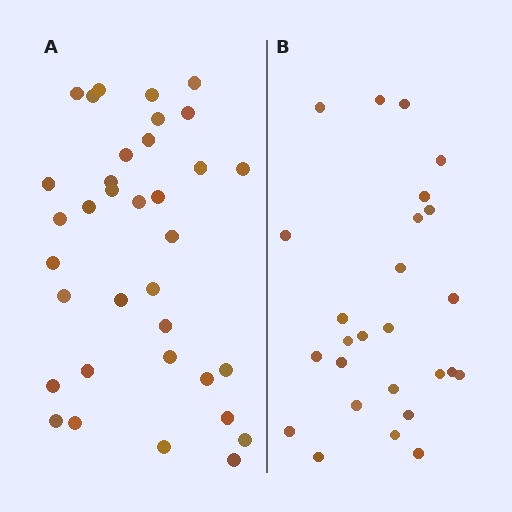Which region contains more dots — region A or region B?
Region A (the left region) has more dots.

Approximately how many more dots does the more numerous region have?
Region A has roughly 8 or so more dots than region B.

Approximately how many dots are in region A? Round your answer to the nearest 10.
About 40 dots. (The exact count is 35, which rounds to 40.)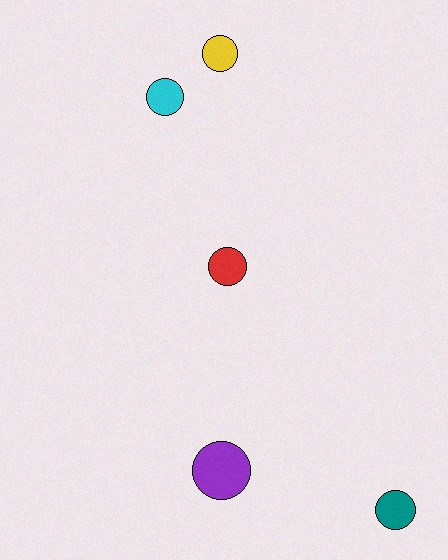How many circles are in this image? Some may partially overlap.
There are 5 circles.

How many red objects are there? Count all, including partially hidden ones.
There is 1 red object.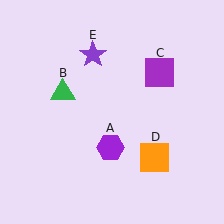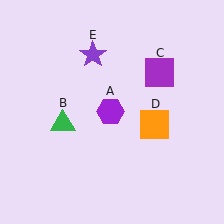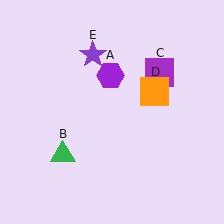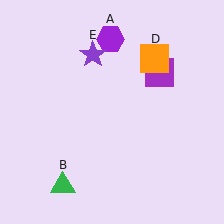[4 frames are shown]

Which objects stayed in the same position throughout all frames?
Purple square (object C) and purple star (object E) remained stationary.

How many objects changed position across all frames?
3 objects changed position: purple hexagon (object A), green triangle (object B), orange square (object D).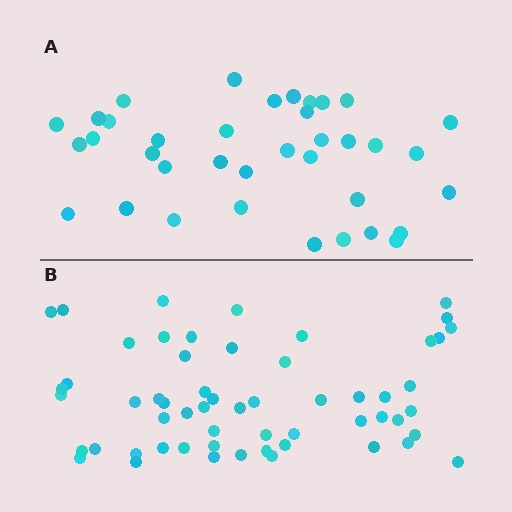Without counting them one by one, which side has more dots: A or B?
Region B (the bottom region) has more dots.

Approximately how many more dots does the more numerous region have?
Region B has approximately 20 more dots than region A.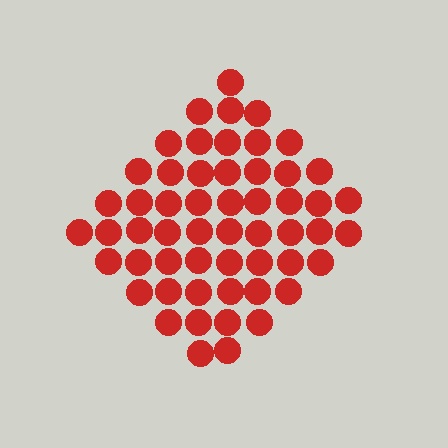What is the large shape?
The large shape is a diamond.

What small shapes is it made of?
It is made of small circles.